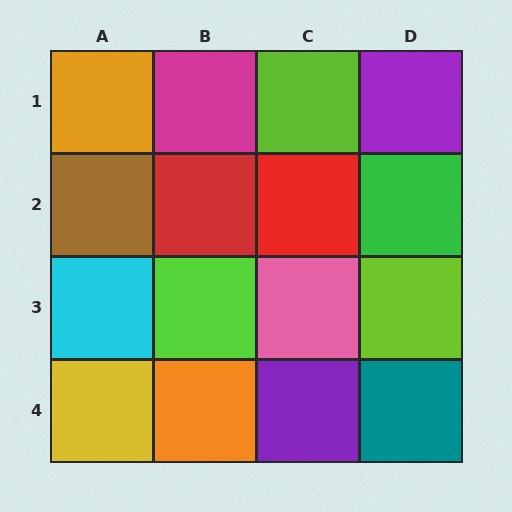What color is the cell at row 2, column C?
Red.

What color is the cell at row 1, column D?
Purple.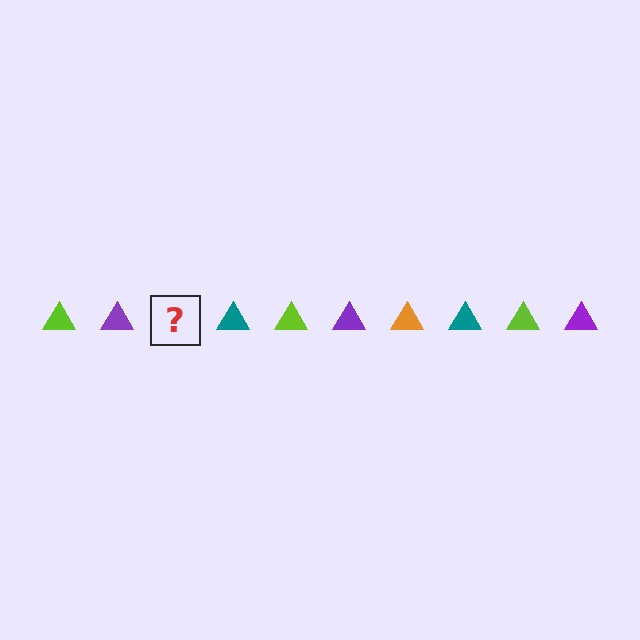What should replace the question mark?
The question mark should be replaced with an orange triangle.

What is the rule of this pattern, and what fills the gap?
The rule is that the pattern cycles through lime, purple, orange, teal triangles. The gap should be filled with an orange triangle.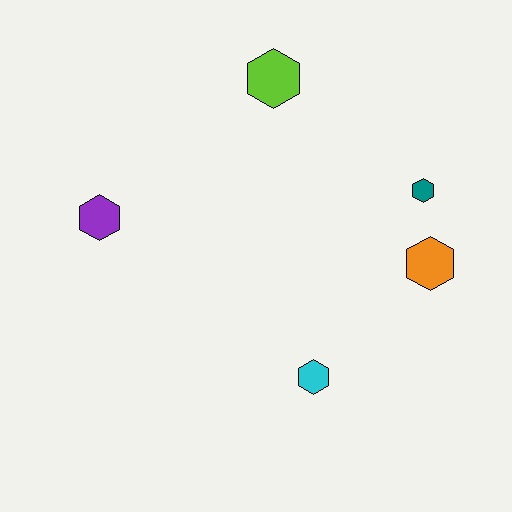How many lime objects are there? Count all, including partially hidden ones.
There is 1 lime object.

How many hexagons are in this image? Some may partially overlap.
There are 5 hexagons.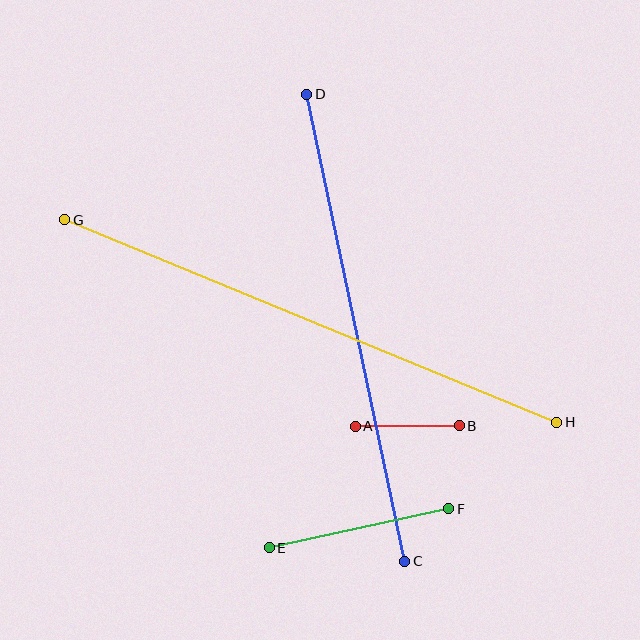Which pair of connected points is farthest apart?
Points G and H are farthest apart.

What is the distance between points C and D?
The distance is approximately 477 pixels.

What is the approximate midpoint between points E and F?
The midpoint is at approximately (359, 528) pixels.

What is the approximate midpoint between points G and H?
The midpoint is at approximately (311, 321) pixels.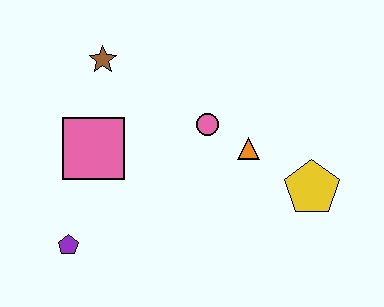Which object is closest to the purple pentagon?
The pink square is closest to the purple pentagon.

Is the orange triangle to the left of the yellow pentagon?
Yes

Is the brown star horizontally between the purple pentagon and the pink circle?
Yes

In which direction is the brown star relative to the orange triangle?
The brown star is to the left of the orange triangle.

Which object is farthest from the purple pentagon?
The yellow pentagon is farthest from the purple pentagon.